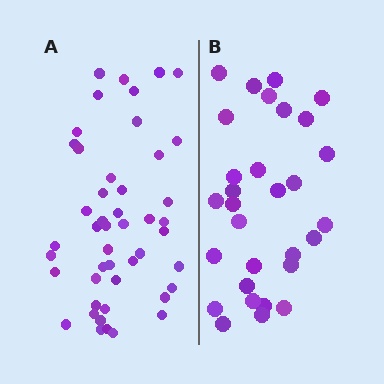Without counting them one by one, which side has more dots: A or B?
Region A (the left region) has more dots.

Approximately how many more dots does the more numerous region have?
Region A has approximately 15 more dots than region B.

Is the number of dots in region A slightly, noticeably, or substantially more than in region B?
Region A has substantially more. The ratio is roughly 1.6 to 1.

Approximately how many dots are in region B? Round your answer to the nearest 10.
About 30 dots.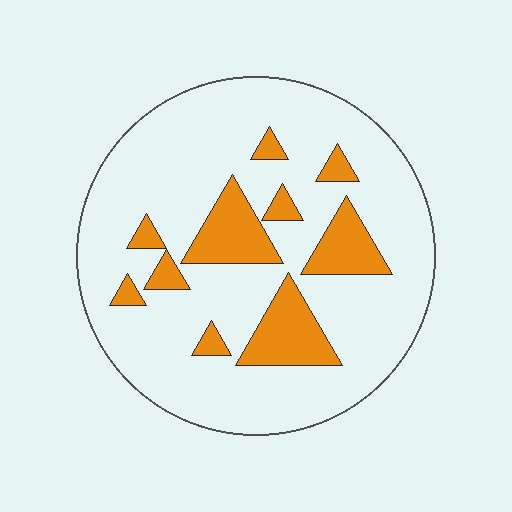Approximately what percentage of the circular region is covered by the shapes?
Approximately 20%.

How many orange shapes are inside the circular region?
10.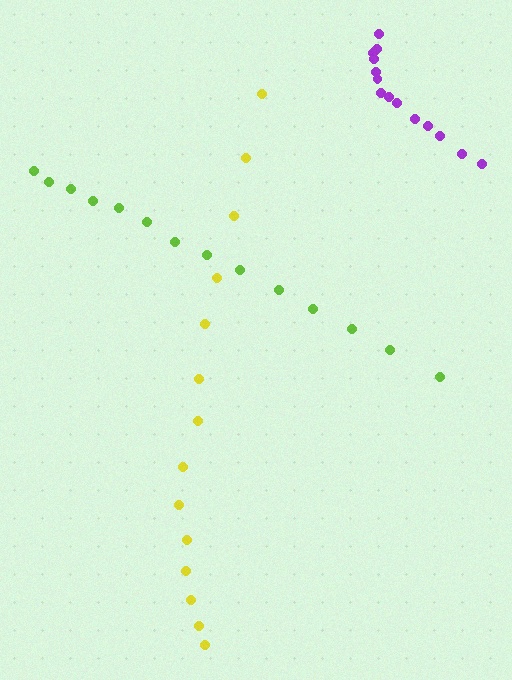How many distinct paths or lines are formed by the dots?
There are 3 distinct paths.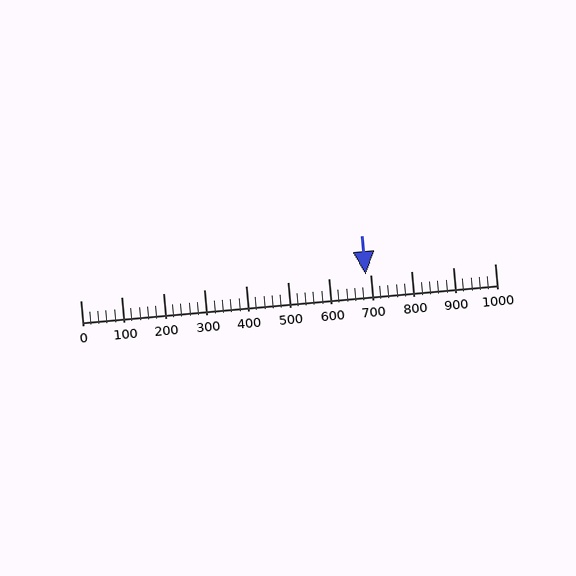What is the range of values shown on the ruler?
The ruler shows values from 0 to 1000.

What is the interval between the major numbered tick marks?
The major tick marks are spaced 100 units apart.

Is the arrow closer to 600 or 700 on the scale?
The arrow is closer to 700.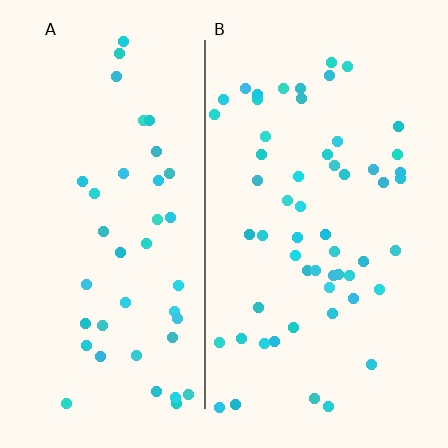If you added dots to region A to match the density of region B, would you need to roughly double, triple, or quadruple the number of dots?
Approximately double.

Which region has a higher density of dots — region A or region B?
B (the right).